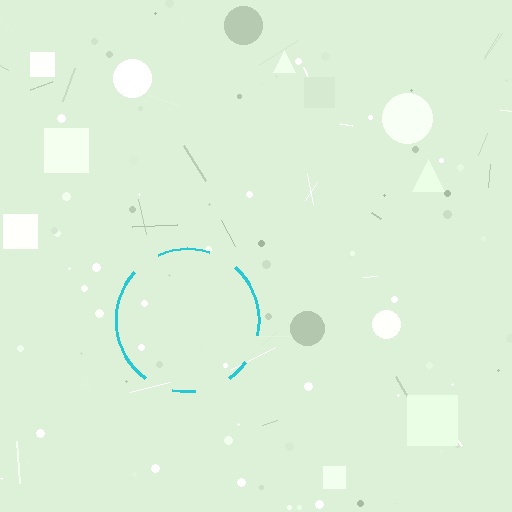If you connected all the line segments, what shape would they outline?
They would outline a circle.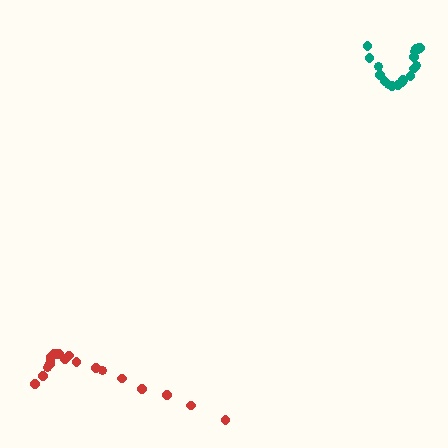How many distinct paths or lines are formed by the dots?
There are 2 distinct paths.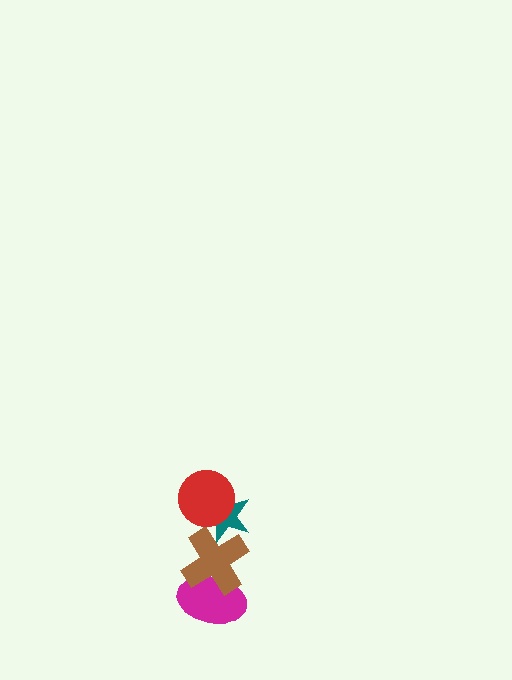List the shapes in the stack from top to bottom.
From top to bottom: the red circle, the teal star, the brown cross, the magenta ellipse.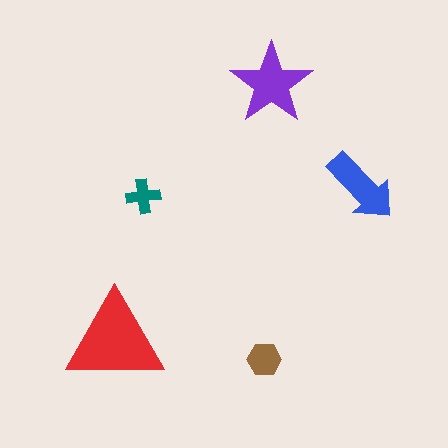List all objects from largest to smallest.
The red triangle, the purple star, the blue arrow, the brown hexagon, the teal cross.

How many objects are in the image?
There are 5 objects in the image.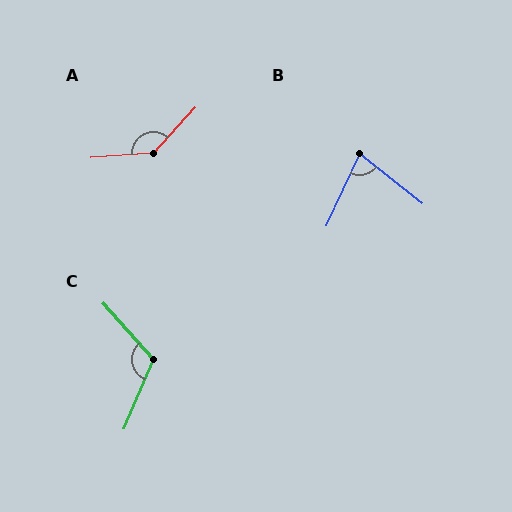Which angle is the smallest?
B, at approximately 76 degrees.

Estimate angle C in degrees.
Approximately 115 degrees.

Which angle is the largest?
A, at approximately 137 degrees.